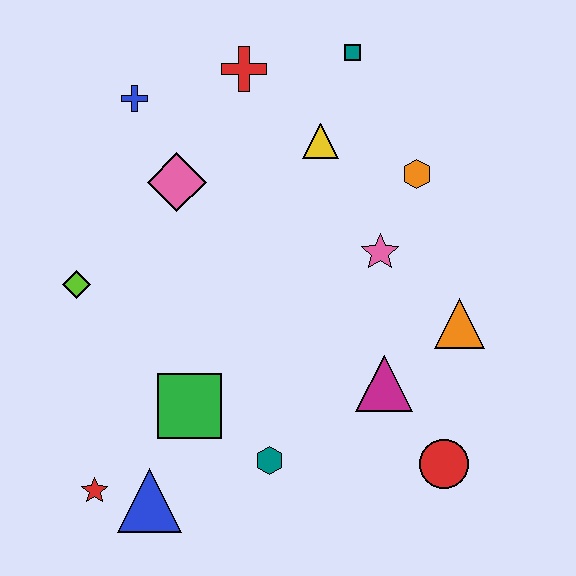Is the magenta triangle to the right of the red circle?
No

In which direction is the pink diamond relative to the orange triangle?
The pink diamond is to the left of the orange triangle.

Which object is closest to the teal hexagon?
The green square is closest to the teal hexagon.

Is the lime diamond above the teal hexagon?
Yes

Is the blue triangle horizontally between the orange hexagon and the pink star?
No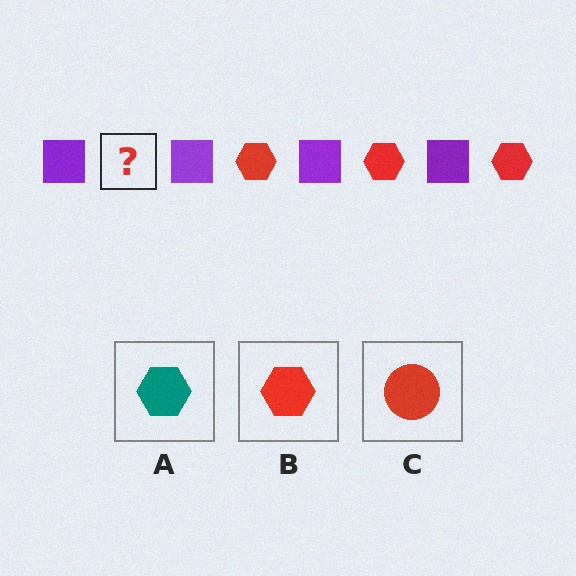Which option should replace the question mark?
Option B.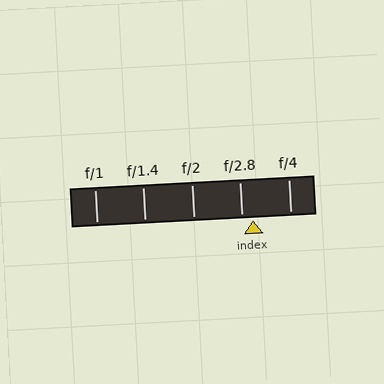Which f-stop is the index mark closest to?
The index mark is closest to f/2.8.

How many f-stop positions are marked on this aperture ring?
There are 5 f-stop positions marked.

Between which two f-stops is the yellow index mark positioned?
The index mark is between f/2.8 and f/4.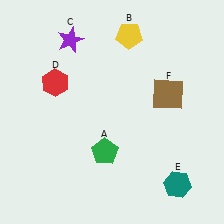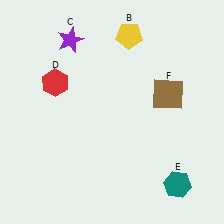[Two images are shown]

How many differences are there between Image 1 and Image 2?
There is 1 difference between the two images.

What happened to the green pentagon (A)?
The green pentagon (A) was removed in Image 2. It was in the bottom-left area of Image 1.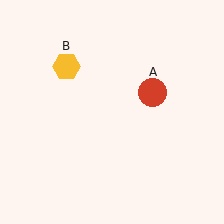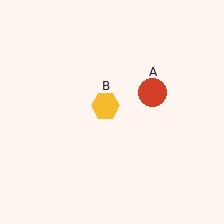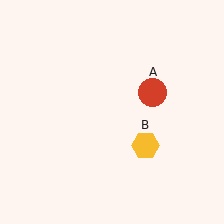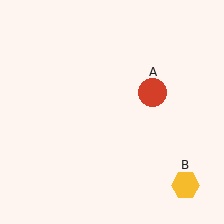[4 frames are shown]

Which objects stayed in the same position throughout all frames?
Red circle (object A) remained stationary.